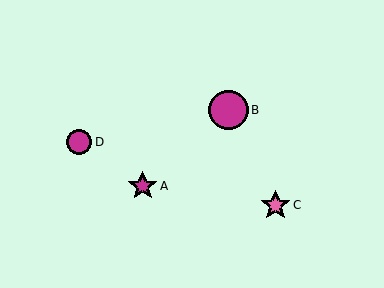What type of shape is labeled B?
Shape B is a magenta circle.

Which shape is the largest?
The magenta circle (labeled B) is the largest.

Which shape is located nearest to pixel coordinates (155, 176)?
The magenta star (labeled A) at (143, 186) is nearest to that location.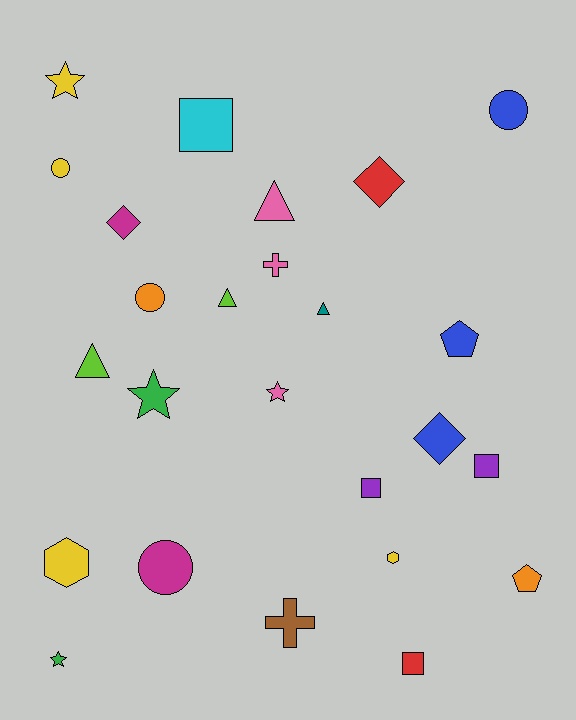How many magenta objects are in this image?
There are 2 magenta objects.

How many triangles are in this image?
There are 4 triangles.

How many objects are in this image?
There are 25 objects.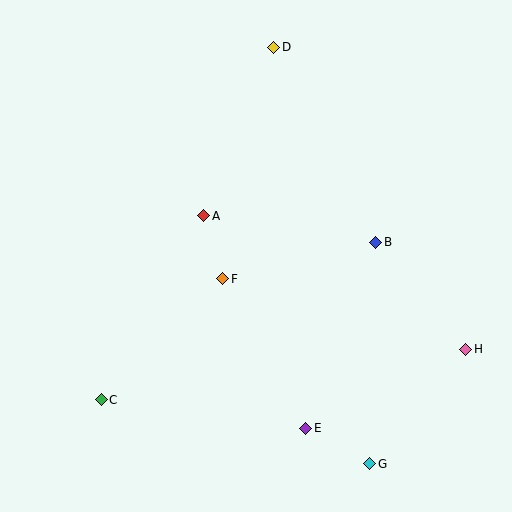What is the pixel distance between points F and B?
The distance between F and B is 158 pixels.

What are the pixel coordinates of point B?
Point B is at (376, 242).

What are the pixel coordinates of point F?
Point F is at (223, 279).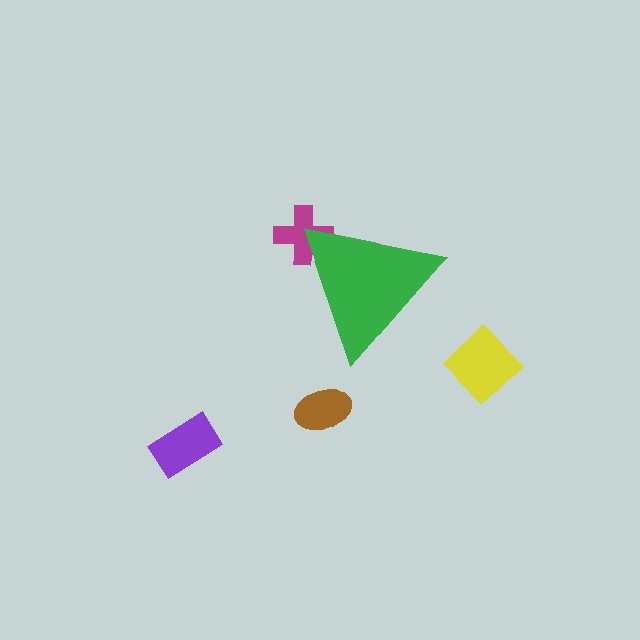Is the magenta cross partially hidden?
Yes, the magenta cross is partially hidden behind the green triangle.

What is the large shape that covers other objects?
A green triangle.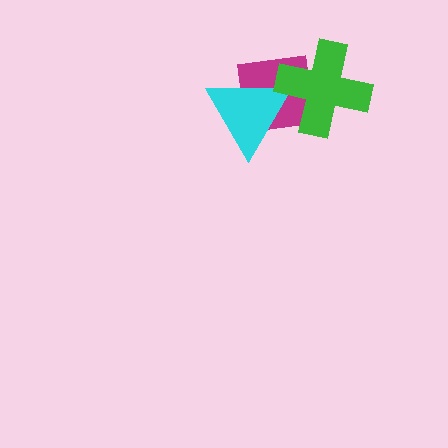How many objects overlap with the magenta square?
2 objects overlap with the magenta square.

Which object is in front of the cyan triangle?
The green cross is in front of the cyan triangle.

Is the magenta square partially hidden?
Yes, it is partially covered by another shape.